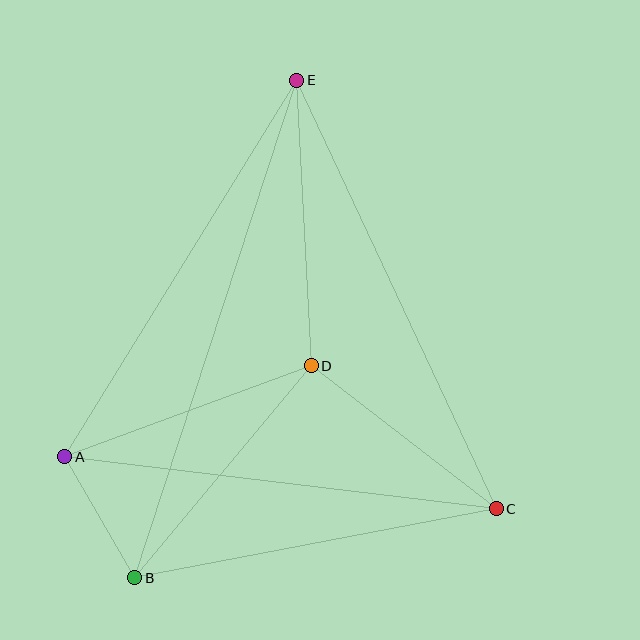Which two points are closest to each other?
Points A and B are closest to each other.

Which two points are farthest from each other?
Points B and E are farthest from each other.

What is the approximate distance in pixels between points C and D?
The distance between C and D is approximately 234 pixels.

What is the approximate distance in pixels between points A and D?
The distance between A and D is approximately 263 pixels.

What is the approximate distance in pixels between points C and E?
The distance between C and E is approximately 473 pixels.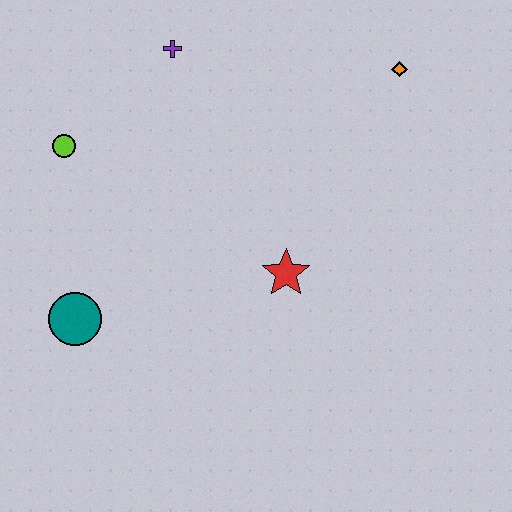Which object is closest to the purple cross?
The lime circle is closest to the purple cross.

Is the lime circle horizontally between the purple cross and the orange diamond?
No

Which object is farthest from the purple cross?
The teal circle is farthest from the purple cross.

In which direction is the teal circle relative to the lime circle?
The teal circle is below the lime circle.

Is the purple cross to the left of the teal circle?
No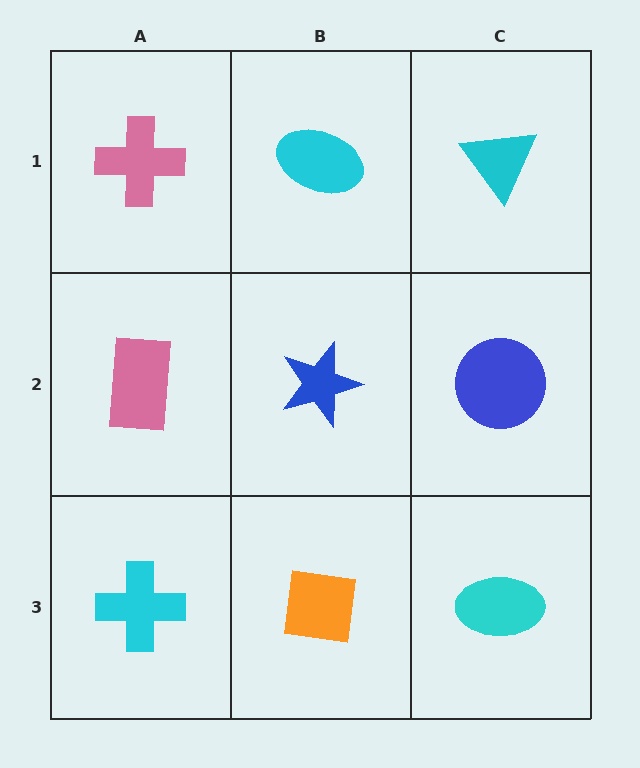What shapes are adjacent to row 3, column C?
A blue circle (row 2, column C), an orange square (row 3, column B).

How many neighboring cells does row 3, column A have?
2.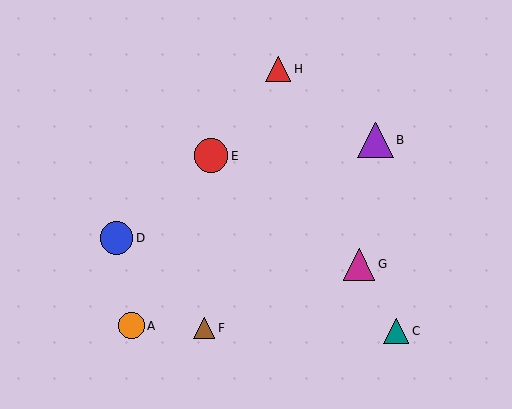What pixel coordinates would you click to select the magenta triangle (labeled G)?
Click at (359, 264) to select the magenta triangle G.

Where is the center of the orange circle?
The center of the orange circle is at (131, 326).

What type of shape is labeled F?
Shape F is a brown triangle.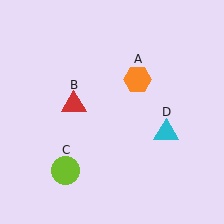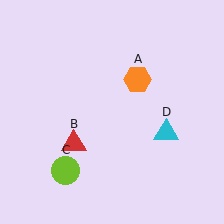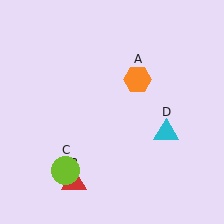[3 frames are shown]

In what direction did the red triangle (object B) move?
The red triangle (object B) moved down.